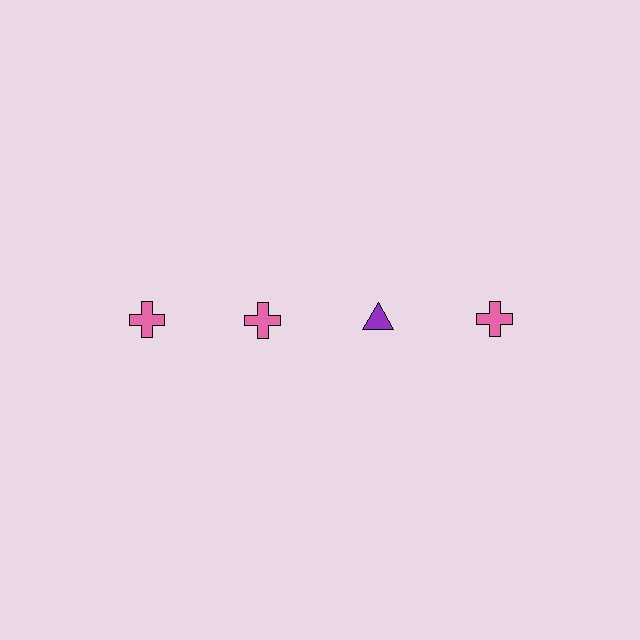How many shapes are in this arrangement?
There are 4 shapes arranged in a grid pattern.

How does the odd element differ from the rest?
It differs in both color (purple instead of pink) and shape (triangle instead of cross).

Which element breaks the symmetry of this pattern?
The purple triangle in the top row, center column breaks the symmetry. All other shapes are pink crosses.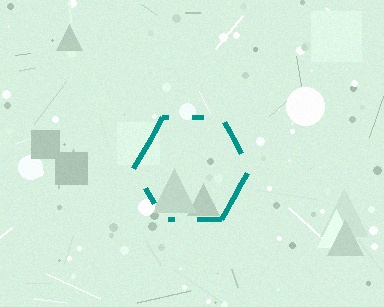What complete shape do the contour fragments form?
The contour fragments form a hexagon.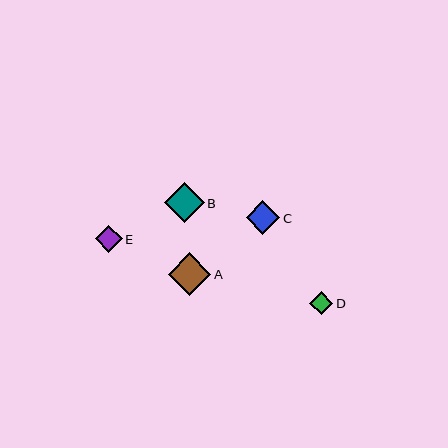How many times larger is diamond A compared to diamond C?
Diamond A is approximately 1.3 times the size of diamond C.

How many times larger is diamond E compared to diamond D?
Diamond E is approximately 1.2 times the size of diamond D.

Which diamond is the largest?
Diamond A is the largest with a size of approximately 43 pixels.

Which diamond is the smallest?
Diamond D is the smallest with a size of approximately 23 pixels.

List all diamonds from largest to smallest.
From largest to smallest: A, B, C, E, D.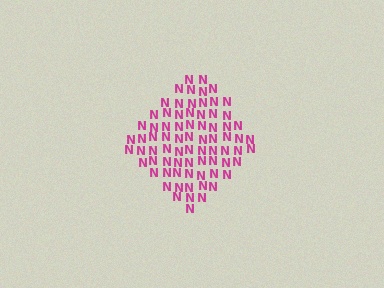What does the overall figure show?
The overall figure shows a diamond.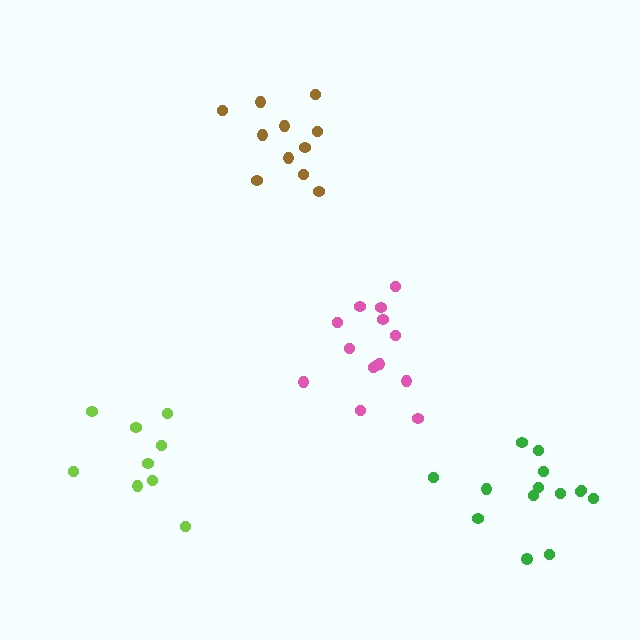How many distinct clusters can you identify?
There are 4 distinct clusters.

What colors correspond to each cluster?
The clusters are colored: lime, pink, brown, green.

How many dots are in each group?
Group 1: 9 dots, Group 2: 14 dots, Group 3: 11 dots, Group 4: 14 dots (48 total).